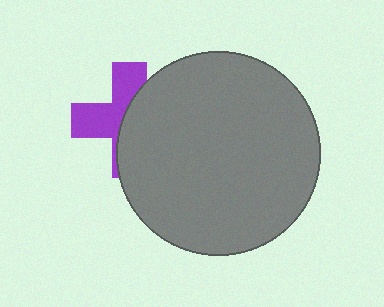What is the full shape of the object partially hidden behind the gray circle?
The partially hidden object is a purple cross.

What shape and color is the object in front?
The object in front is a gray circle.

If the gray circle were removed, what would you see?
You would see the complete purple cross.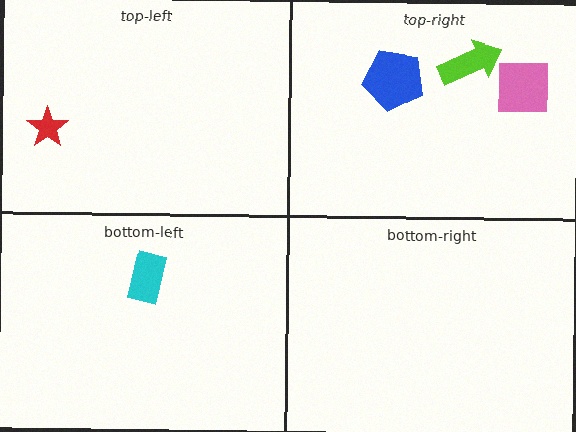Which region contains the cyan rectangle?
The bottom-left region.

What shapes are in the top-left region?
The red star.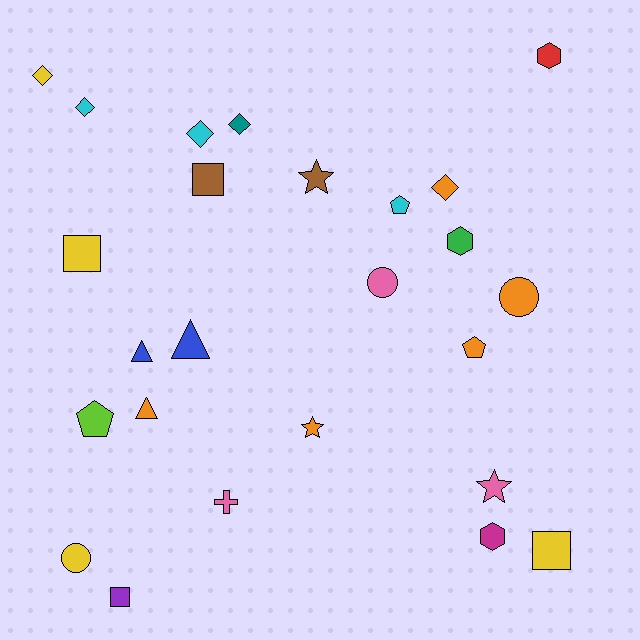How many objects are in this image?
There are 25 objects.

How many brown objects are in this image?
There are 2 brown objects.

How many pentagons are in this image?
There are 3 pentagons.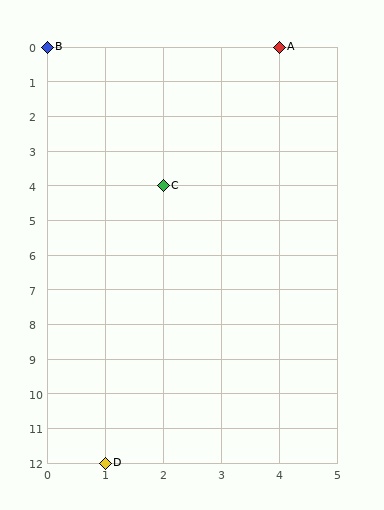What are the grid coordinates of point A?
Point A is at grid coordinates (4, 0).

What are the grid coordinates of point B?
Point B is at grid coordinates (0, 0).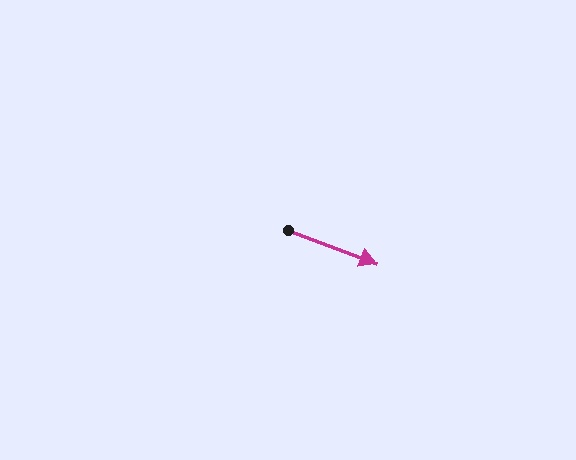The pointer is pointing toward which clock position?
Roughly 4 o'clock.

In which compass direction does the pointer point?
East.